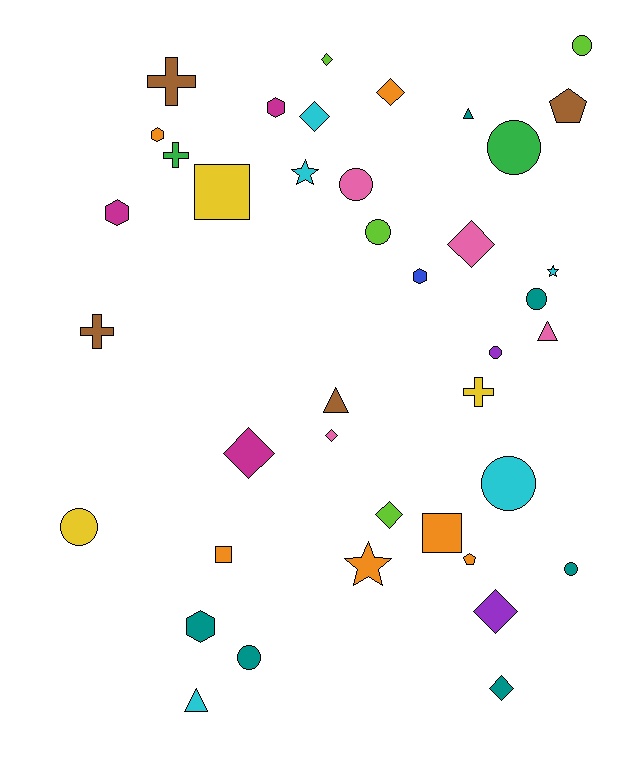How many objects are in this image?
There are 40 objects.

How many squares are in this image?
There are 3 squares.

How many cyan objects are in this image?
There are 5 cyan objects.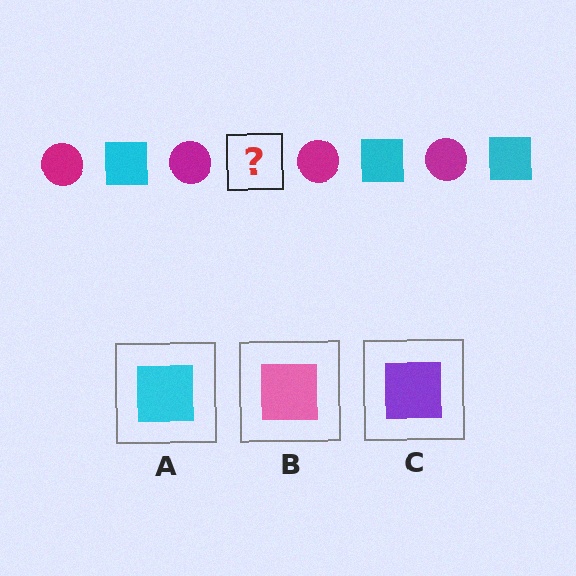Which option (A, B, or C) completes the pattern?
A.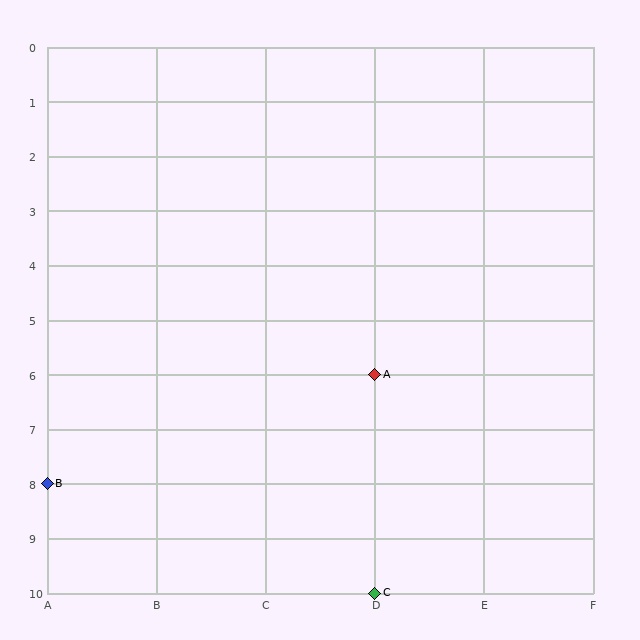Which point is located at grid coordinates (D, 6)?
Point A is at (D, 6).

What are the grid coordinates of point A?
Point A is at grid coordinates (D, 6).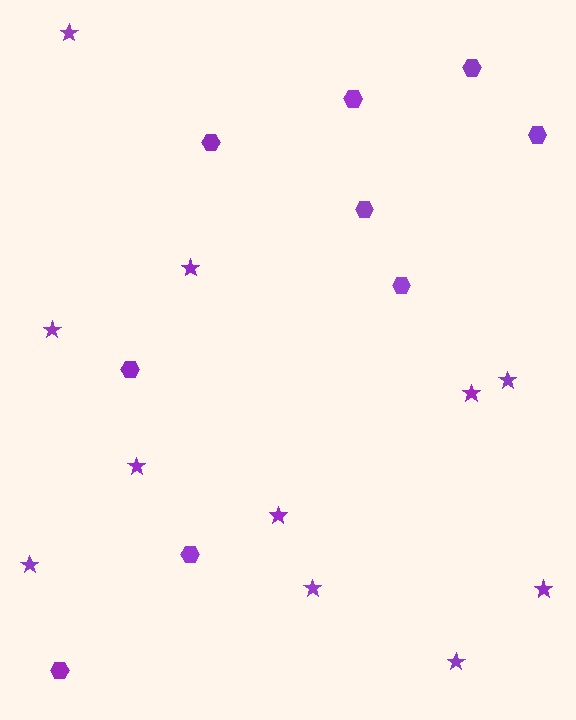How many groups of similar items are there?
There are 2 groups: one group of stars (11) and one group of hexagons (9).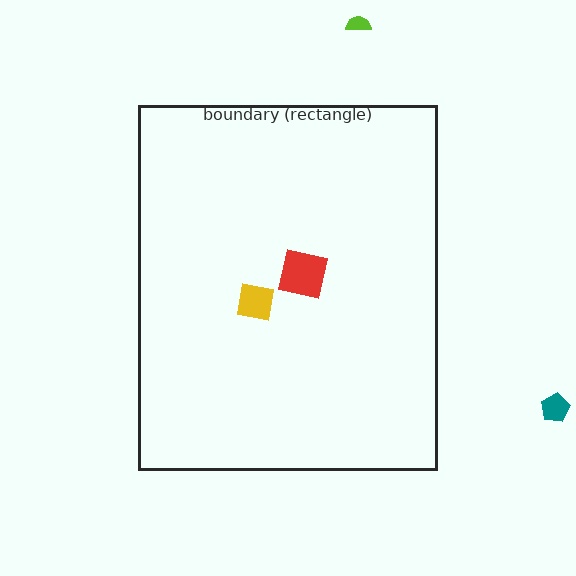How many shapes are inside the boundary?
2 inside, 2 outside.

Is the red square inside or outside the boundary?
Inside.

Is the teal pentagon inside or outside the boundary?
Outside.